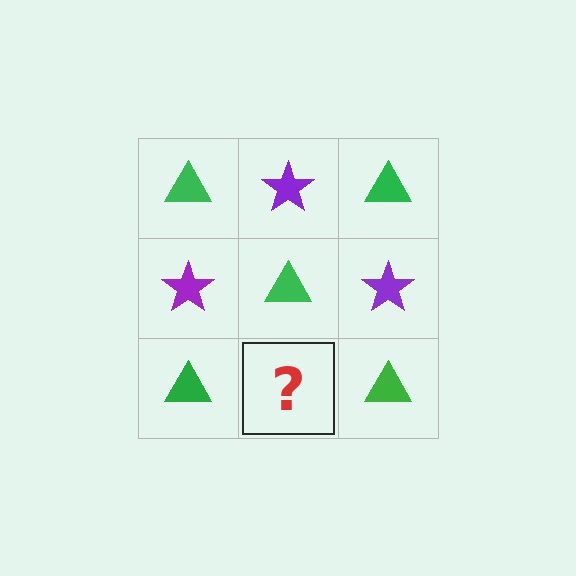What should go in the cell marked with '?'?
The missing cell should contain a purple star.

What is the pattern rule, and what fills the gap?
The rule is that it alternates green triangle and purple star in a checkerboard pattern. The gap should be filled with a purple star.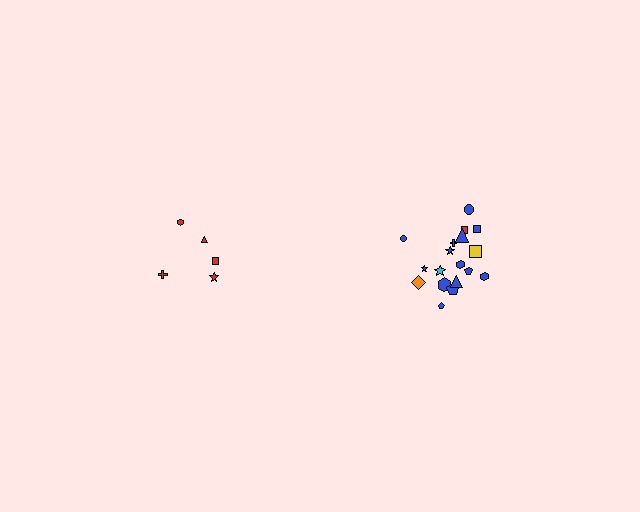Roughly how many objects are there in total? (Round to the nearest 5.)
Roughly 25 objects in total.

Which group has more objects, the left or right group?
The right group.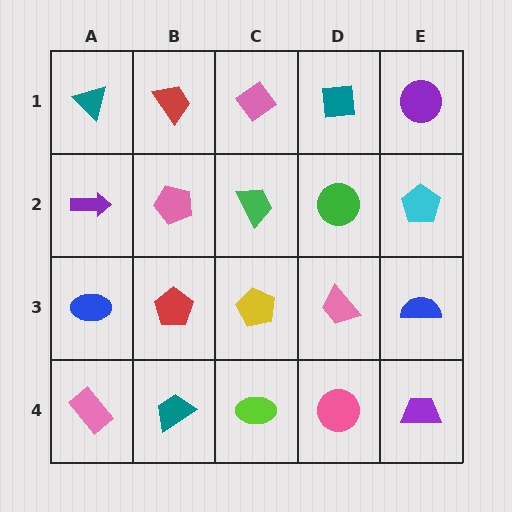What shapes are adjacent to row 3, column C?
A green trapezoid (row 2, column C), a lime ellipse (row 4, column C), a red pentagon (row 3, column B), a pink trapezoid (row 3, column D).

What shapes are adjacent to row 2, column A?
A teal triangle (row 1, column A), a blue ellipse (row 3, column A), a pink pentagon (row 2, column B).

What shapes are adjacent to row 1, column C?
A green trapezoid (row 2, column C), a red trapezoid (row 1, column B), a teal square (row 1, column D).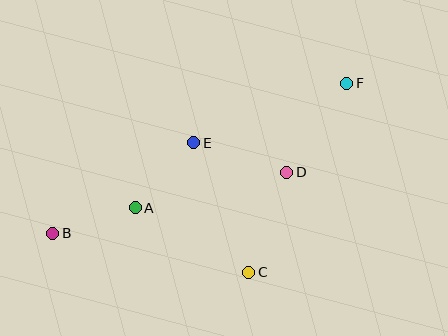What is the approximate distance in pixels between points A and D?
The distance between A and D is approximately 155 pixels.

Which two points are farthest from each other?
Points B and F are farthest from each other.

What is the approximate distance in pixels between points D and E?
The distance between D and E is approximately 97 pixels.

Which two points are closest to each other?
Points A and B are closest to each other.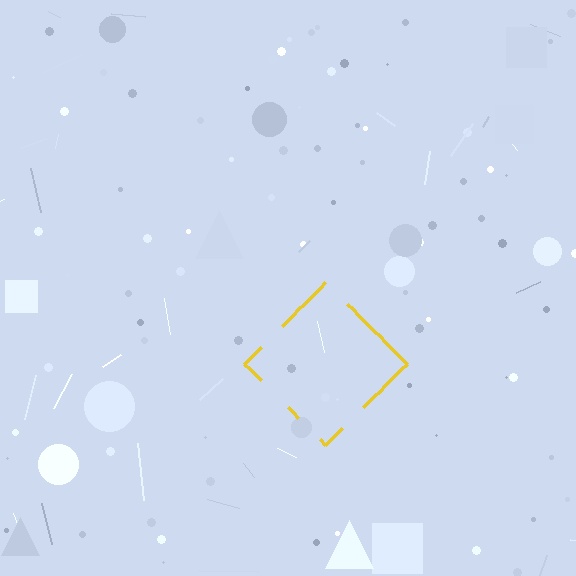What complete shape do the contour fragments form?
The contour fragments form a diamond.